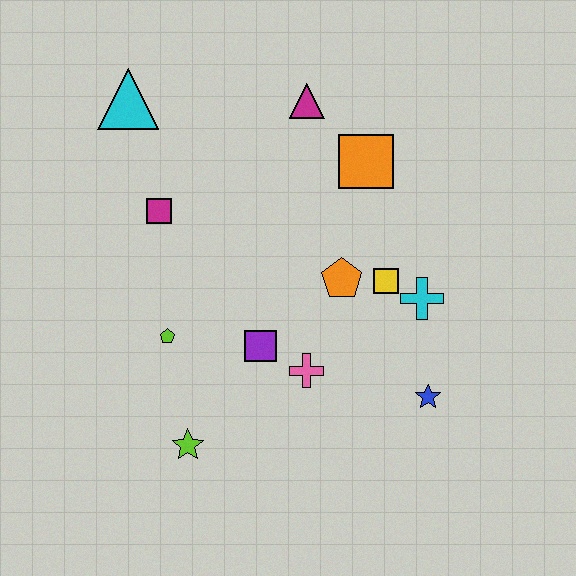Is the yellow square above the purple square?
Yes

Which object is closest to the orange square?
The magenta triangle is closest to the orange square.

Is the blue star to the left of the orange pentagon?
No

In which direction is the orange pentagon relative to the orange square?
The orange pentagon is below the orange square.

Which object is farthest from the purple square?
The cyan triangle is farthest from the purple square.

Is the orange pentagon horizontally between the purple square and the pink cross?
No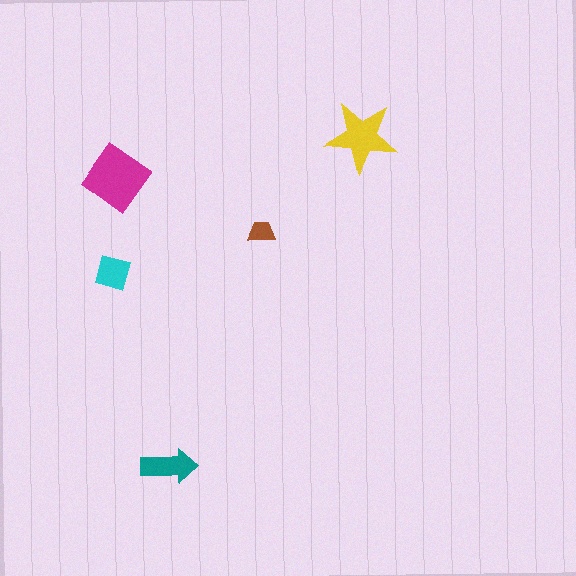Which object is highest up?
The yellow star is topmost.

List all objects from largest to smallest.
The magenta diamond, the yellow star, the teal arrow, the cyan diamond, the brown trapezoid.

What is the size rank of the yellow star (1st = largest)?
2nd.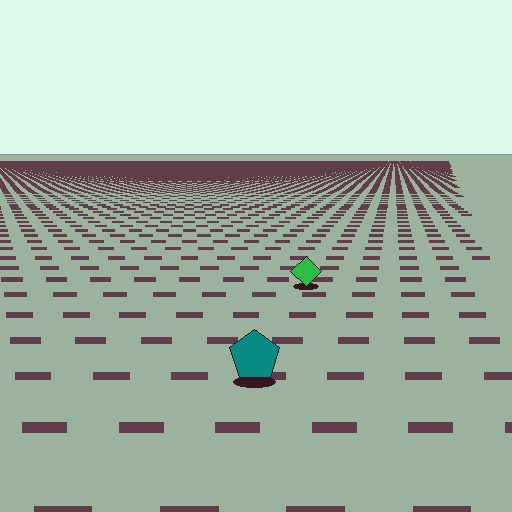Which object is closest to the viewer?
The teal pentagon is closest. The texture marks near it are larger and more spread out.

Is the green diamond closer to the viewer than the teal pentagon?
No. The teal pentagon is closer — you can tell from the texture gradient: the ground texture is coarser near it.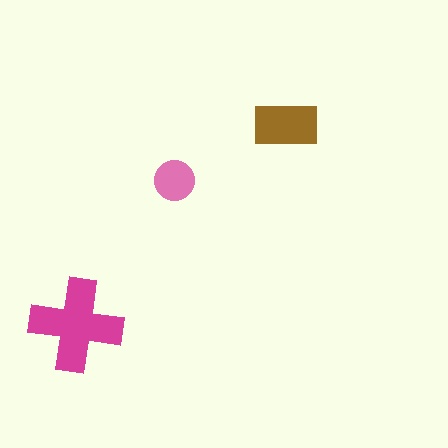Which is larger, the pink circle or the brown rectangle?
The brown rectangle.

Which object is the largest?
The magenta cross.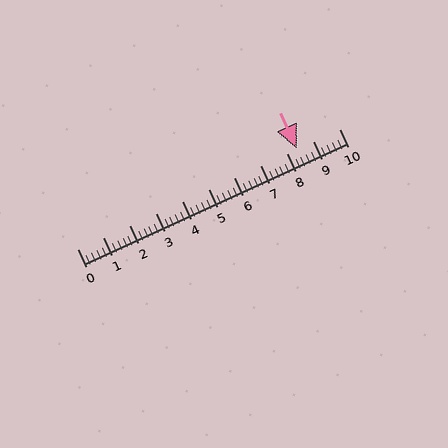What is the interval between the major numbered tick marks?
The major tick marks are spaced 1 units apart.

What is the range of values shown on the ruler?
The ruler shows values from 0 to 10.